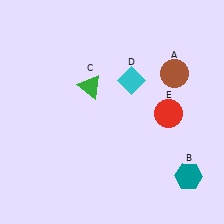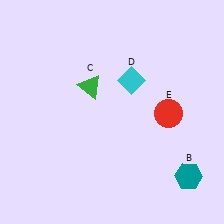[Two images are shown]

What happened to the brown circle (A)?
The brown circle (A) was removed in Image 2. It was in the top-right area of Image 1.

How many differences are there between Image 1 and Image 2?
There is 1 difference between the two images.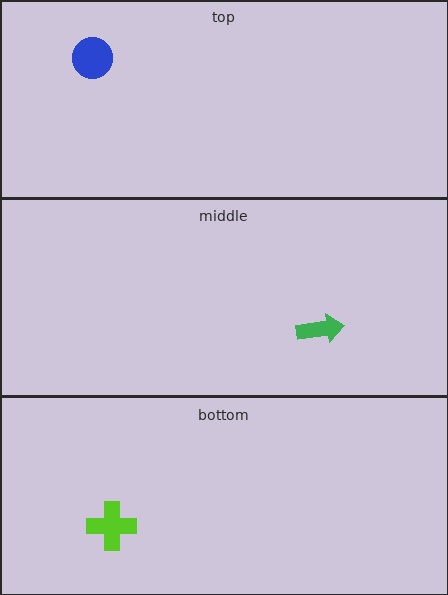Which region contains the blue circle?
The top region.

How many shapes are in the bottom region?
1.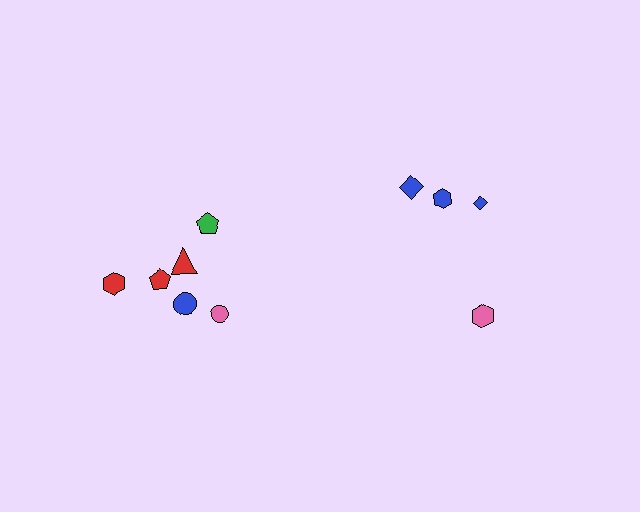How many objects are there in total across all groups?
There are 10 objects.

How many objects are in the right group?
There are 4 objects.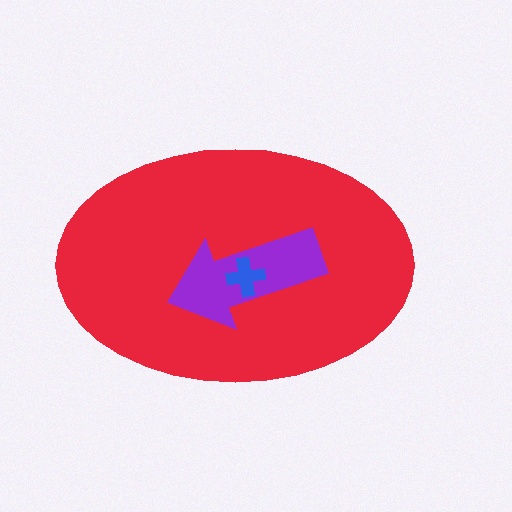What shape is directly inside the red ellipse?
The purple arrow.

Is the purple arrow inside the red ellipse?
Yes.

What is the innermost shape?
The blue cross.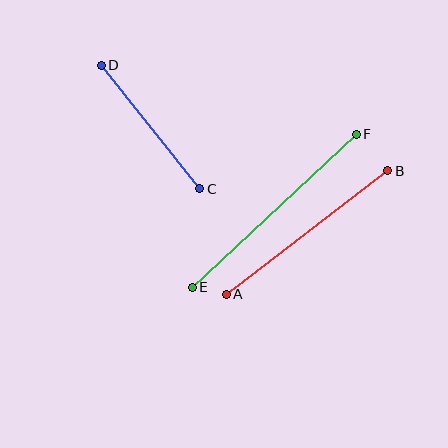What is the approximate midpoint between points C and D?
The midpoint is at approximately (151, 127) pixels.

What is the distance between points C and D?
The distance is approximately 158 pixels.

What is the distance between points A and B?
The distance is approximately 203 pixels.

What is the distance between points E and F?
The distance is approximately 224 pixels.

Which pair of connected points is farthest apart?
Points E and F are farthest apart.